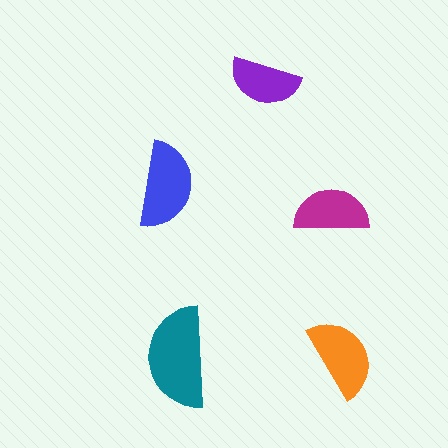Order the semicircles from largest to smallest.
the teal one, the blue one, the orange one, the magenta one, the purple one.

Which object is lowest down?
The teal semicircle is bottommost.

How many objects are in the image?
There are 5 objects in the image.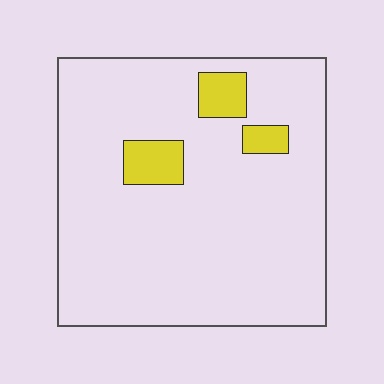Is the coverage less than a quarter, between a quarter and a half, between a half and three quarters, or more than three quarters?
Less than a quarter.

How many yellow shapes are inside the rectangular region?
3.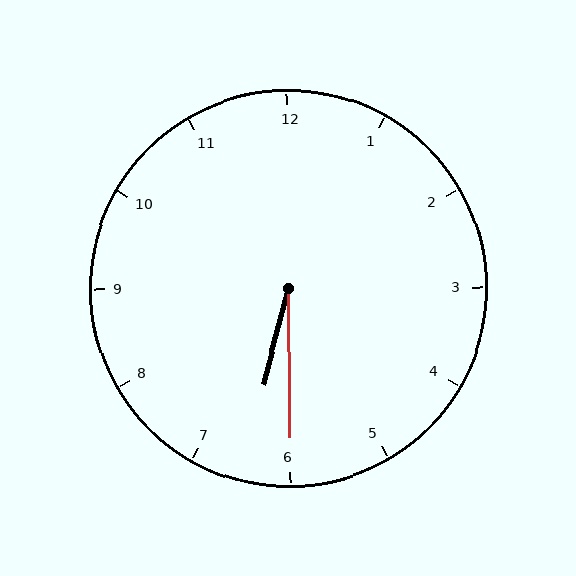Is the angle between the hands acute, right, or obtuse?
It is acute.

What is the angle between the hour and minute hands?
Approximately 15 degrees.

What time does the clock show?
6:30.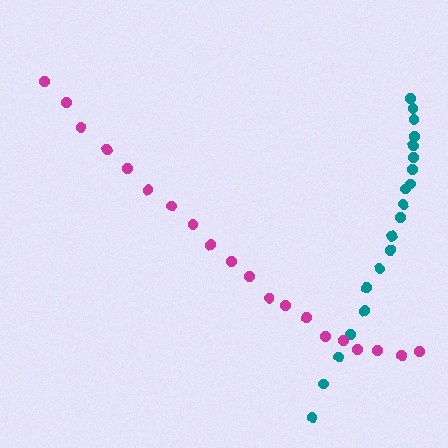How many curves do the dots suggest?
There are 2 distinct paths.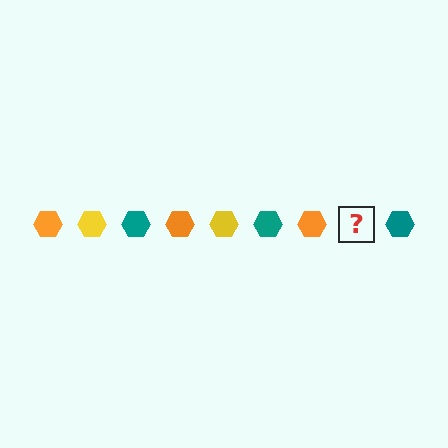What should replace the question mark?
The question mark should be replaced with a yellow hexagon.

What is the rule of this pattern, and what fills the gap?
The rule is that the pattern cycles through orange, yellow, teal hexagons. The gap should be filled with a yellow hexagon.